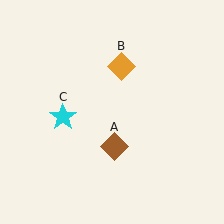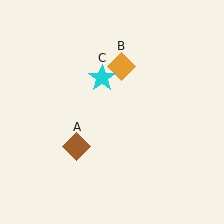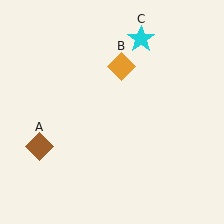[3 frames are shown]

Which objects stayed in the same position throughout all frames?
Orange diamond (object B) remained stationary.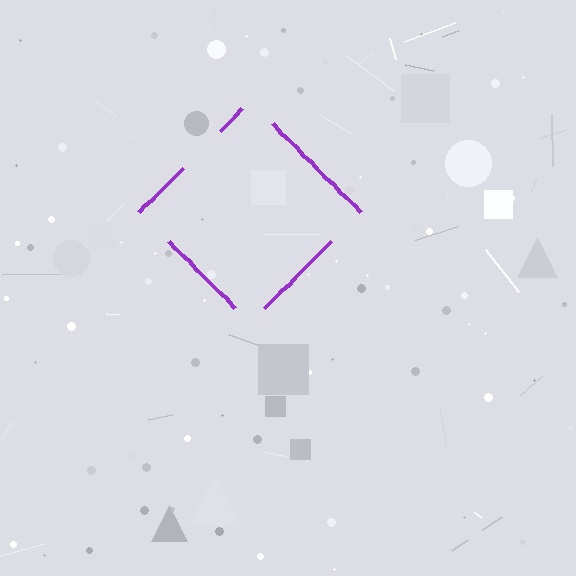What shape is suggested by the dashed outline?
The dashed outline suggests a diamond.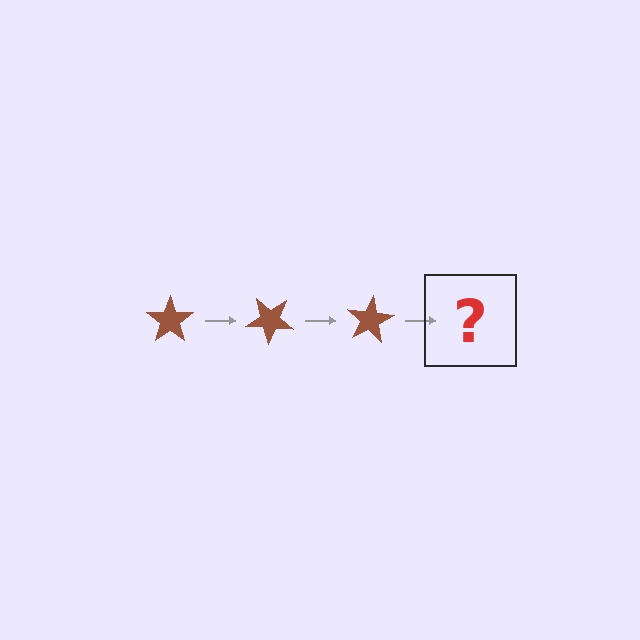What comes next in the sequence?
The next element should be a brown star rotated 120 degrees.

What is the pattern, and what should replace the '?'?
The pattern is that the star rotates 40 degrees each step. The '?' should be a brown star rotated 120 degrees.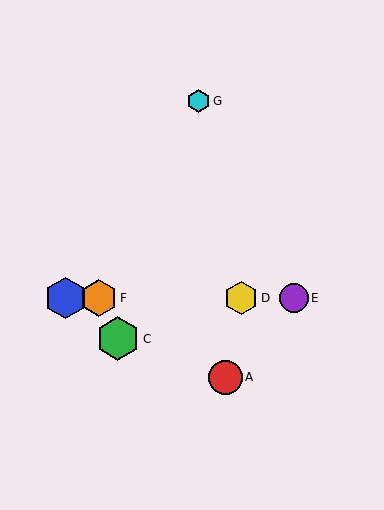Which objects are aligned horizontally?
Objects B, D, E, F are aligned horizontally.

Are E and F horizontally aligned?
Yes, both are at y≈298.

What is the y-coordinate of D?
Object D is at y≈298.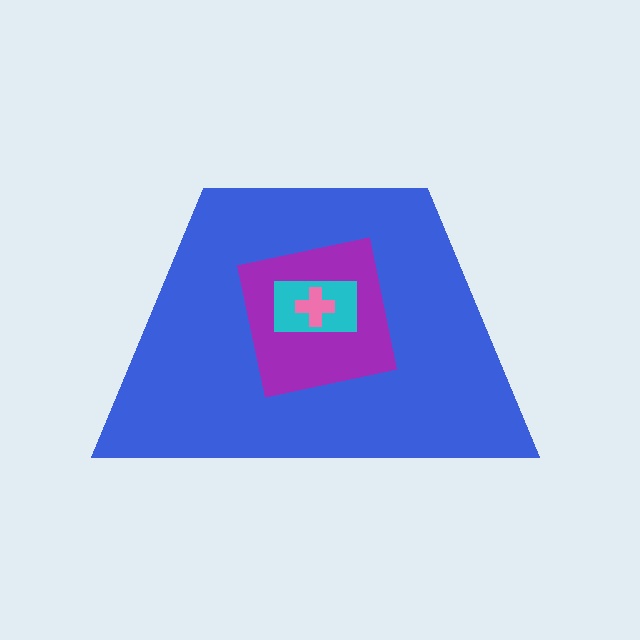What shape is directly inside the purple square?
The cyan rectangle.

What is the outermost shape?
The blue trapezoid.